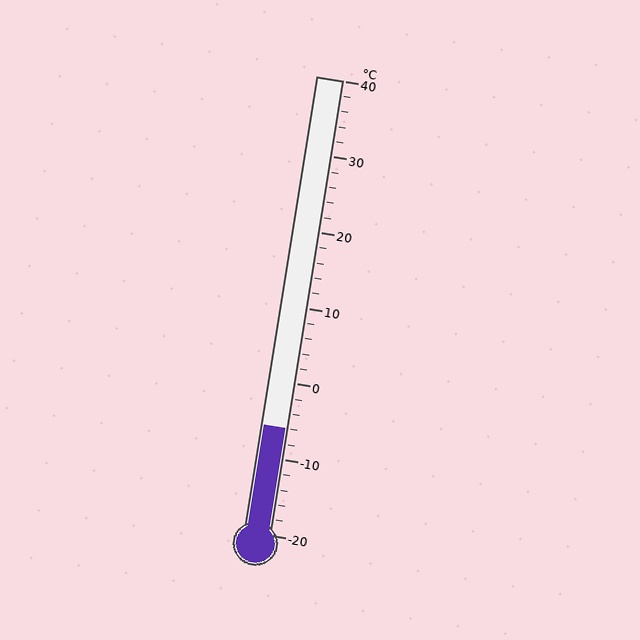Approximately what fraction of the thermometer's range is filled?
The thermometer is filled to approximately 25% of its range.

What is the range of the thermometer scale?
The thermometer scale ranges from -20°C to 40°C.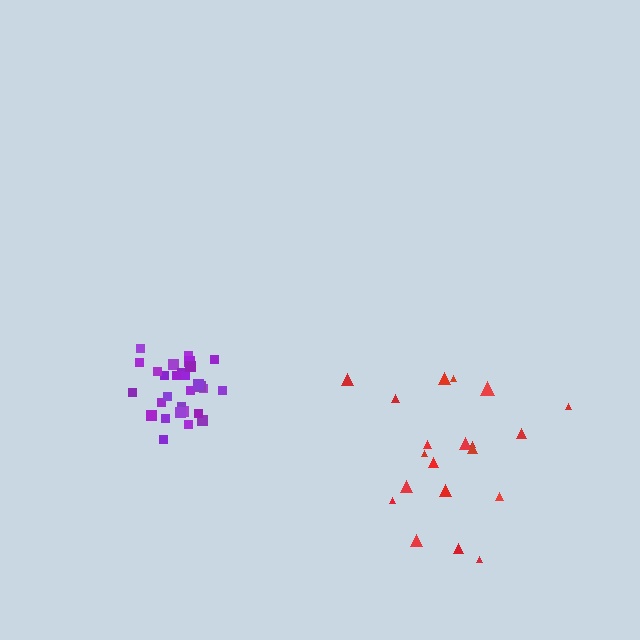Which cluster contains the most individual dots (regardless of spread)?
Purple (29).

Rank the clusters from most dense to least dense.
purple, red.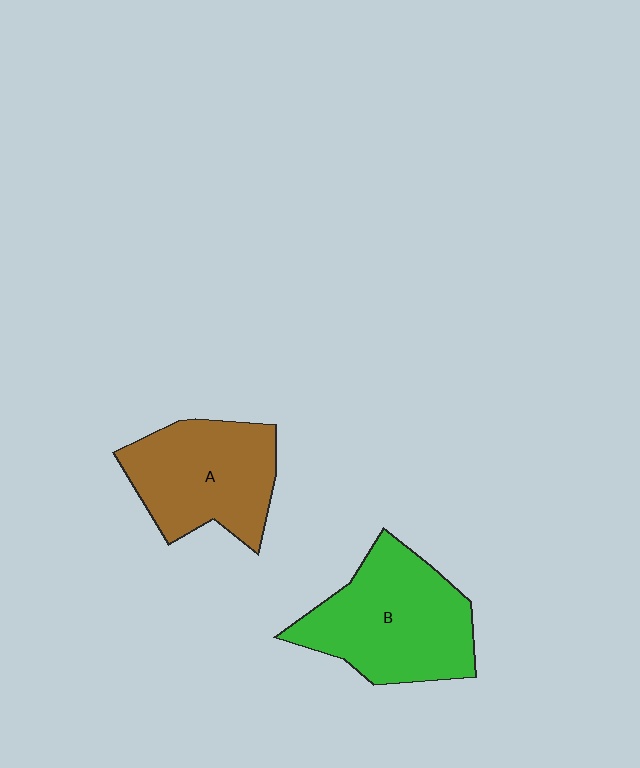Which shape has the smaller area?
Shape A (brown).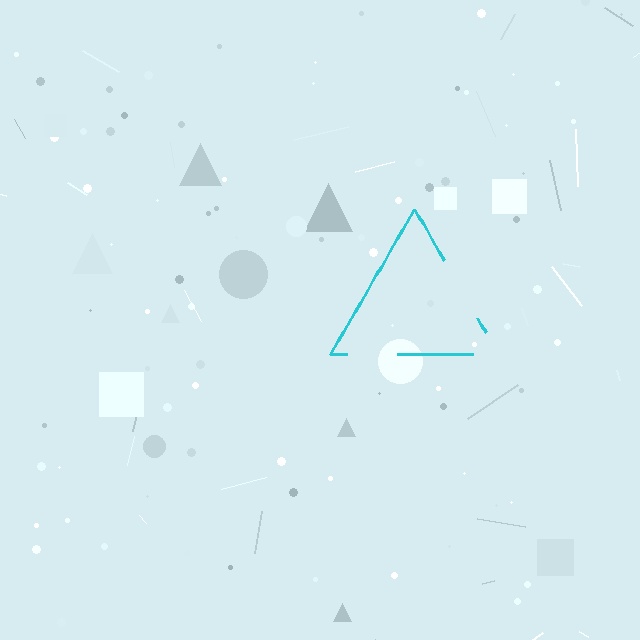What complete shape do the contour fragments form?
The contour fragments form a triangle.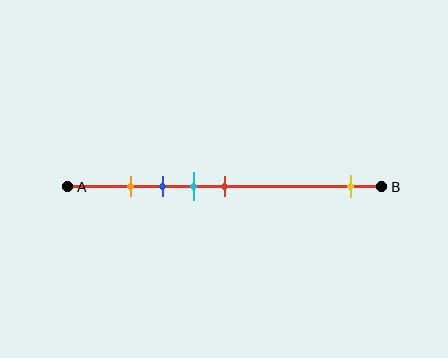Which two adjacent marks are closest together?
The orange and blue marks are the closest adjacent pair.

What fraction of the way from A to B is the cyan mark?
The cyan mark is approximately 40% (0.4) of the way from A to B.